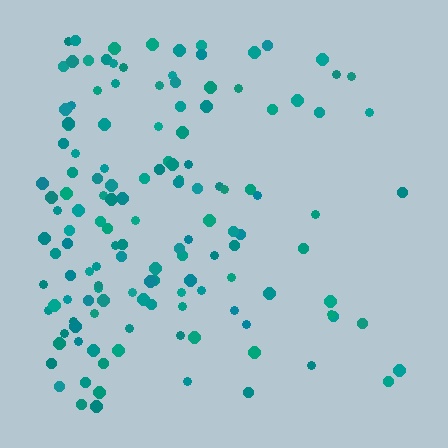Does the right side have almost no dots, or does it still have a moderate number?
Still a moderate number, just noticeably fewer than the left.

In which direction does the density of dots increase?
From right to left, with the left side densest.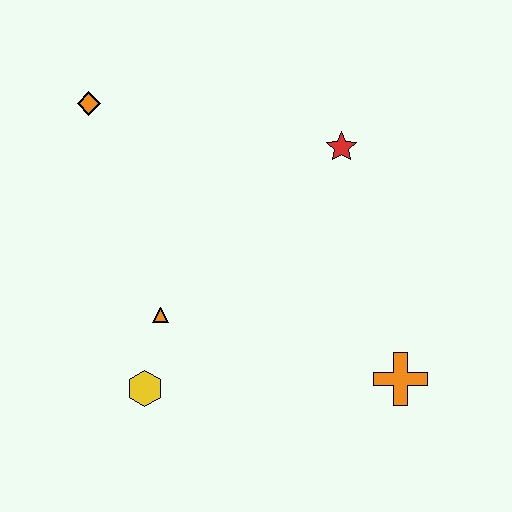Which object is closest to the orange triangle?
The yellow hexagon is closest to the orange triangle.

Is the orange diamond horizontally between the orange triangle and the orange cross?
No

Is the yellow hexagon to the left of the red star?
Yes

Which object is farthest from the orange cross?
The orange diamond is farthest from the orange cross.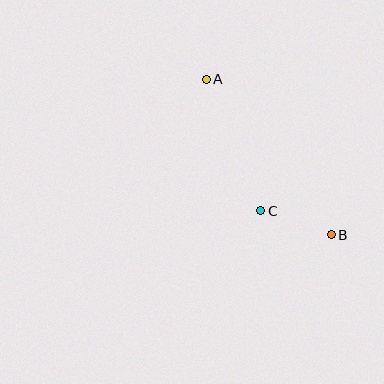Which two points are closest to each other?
Points B and C are closest to each other.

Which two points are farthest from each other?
Points A and B are farthest from each other.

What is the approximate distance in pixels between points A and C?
The distance between A and C is approximately 142 pixels.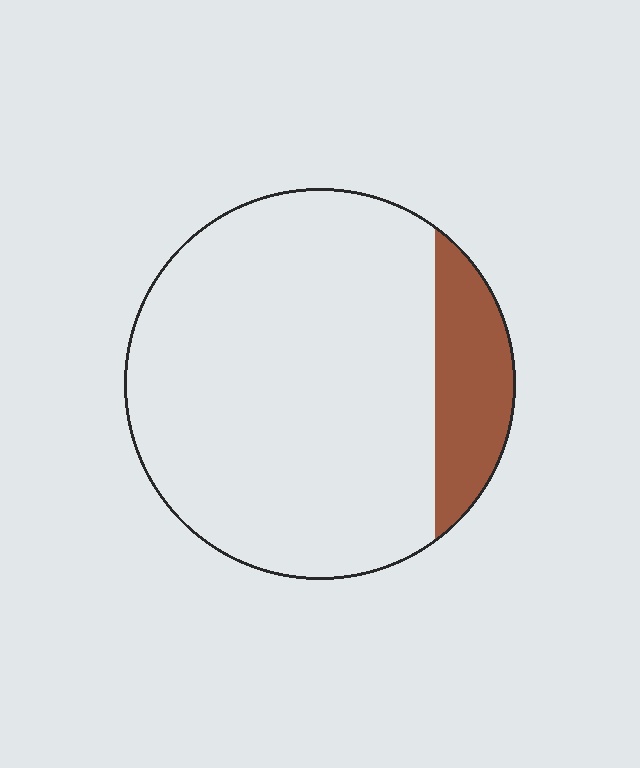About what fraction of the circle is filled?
About one sixth (1/6).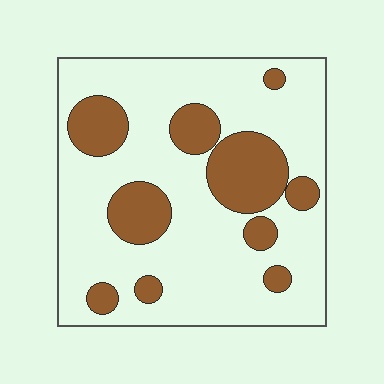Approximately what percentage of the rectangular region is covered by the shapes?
Approximately 25%.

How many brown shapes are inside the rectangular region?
10.